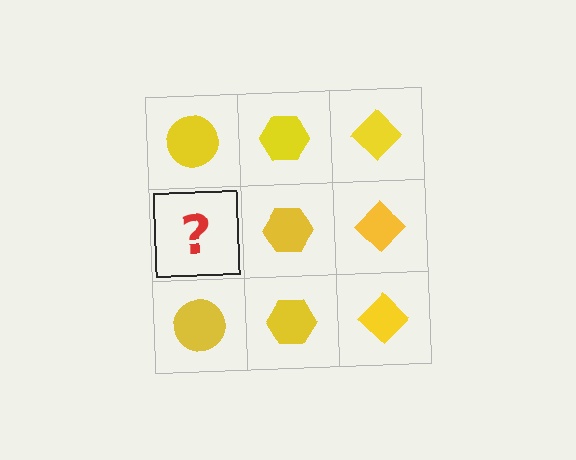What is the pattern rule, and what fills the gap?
The rule is that each column has a consistent shape. The gap should be filled with a yellow circle.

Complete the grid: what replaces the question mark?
The question mark should be replaced with a yellow circle.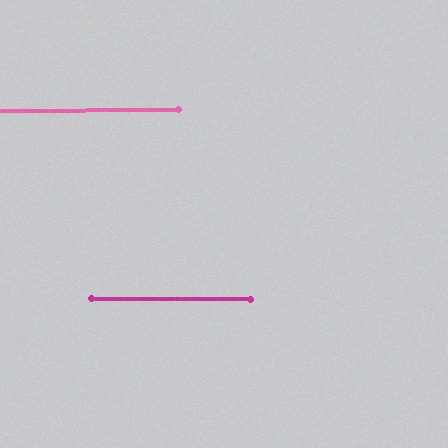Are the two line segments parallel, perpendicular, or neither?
Parallel — their directions differ by only 0.9°.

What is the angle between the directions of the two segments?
Approximately 1 degree.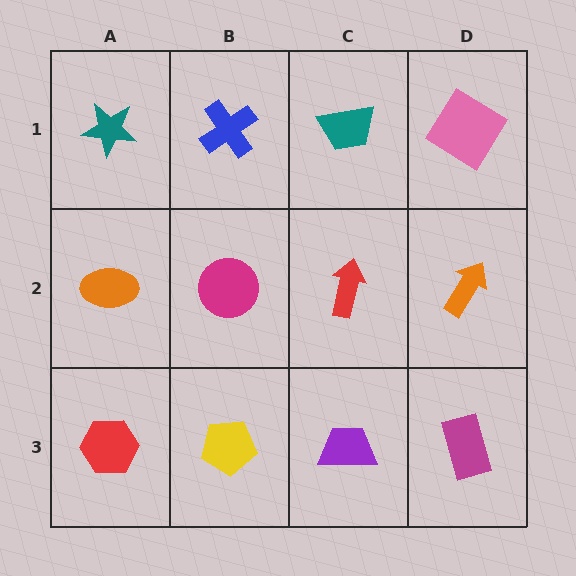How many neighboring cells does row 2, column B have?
4.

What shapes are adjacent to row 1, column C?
A red arrow (row 2, column C), a blue cross (row 1, column B), a pink diamond (row 1, column D).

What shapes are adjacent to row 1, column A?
An orange ellipse (row 2, column A), a blue cross (row 1, column B).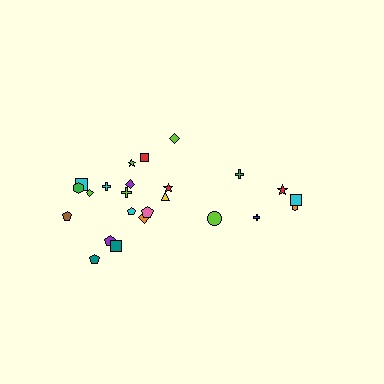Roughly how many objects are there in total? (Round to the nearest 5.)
Roughly 25 objects in total.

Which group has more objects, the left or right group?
The left group.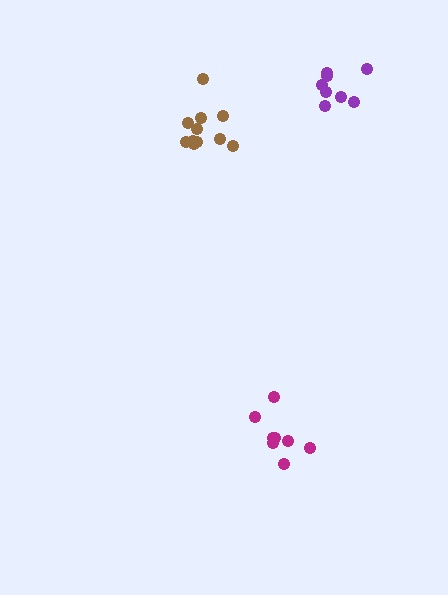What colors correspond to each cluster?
The clusters are colored: purple, brown, magenta.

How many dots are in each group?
Group 1: 8 dots, Group 2: 11 dots, Group 3: 8 dots (27 total).